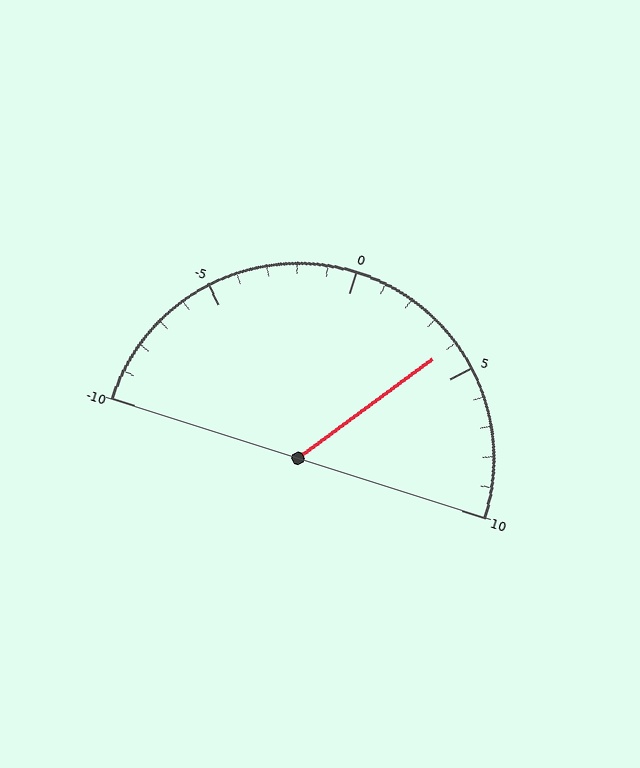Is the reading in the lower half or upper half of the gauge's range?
The reading is in the upper half of the range (-10 to 10).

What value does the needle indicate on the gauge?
The needle indicates approximately 4.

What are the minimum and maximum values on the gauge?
The gauge ranges from -10 to 10.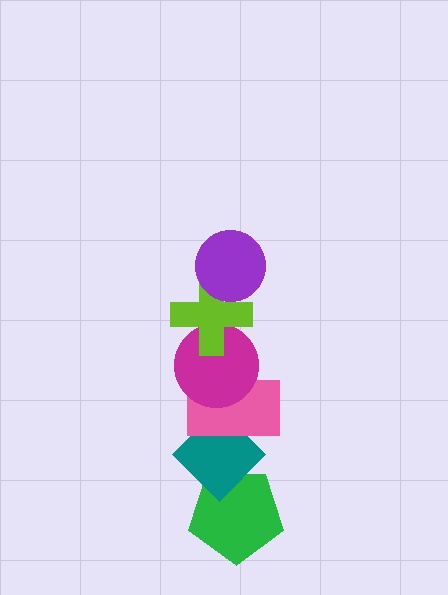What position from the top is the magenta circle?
The magenta circle is 3rd from the top.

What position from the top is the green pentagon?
The green pentagon is 6th from the top.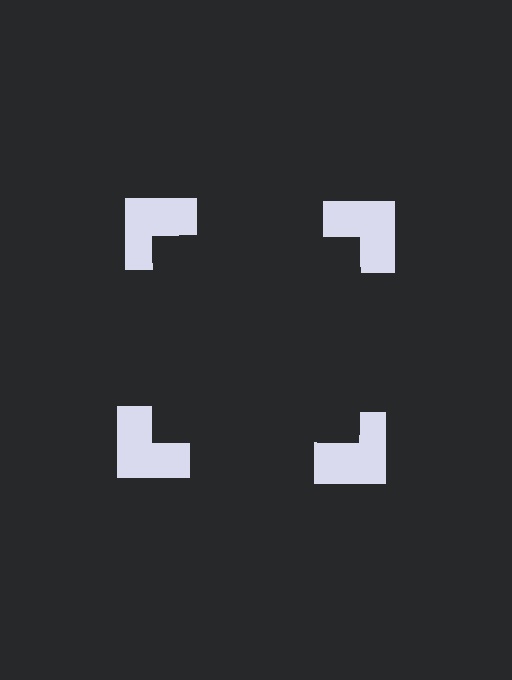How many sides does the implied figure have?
4 sides.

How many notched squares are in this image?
There are 4 — one at each vertex of the illusory square.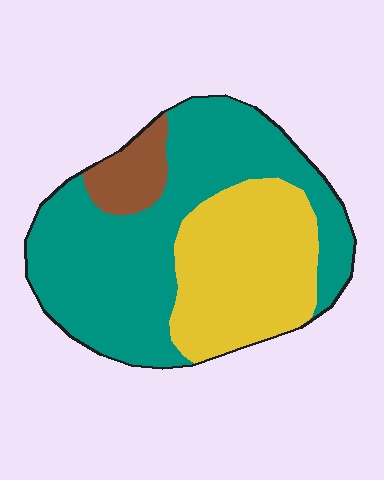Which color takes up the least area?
Brown, at roughly 10%.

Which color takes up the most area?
Teal, at roughly 60%.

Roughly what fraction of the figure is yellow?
Yellow covers about 35% of the figure.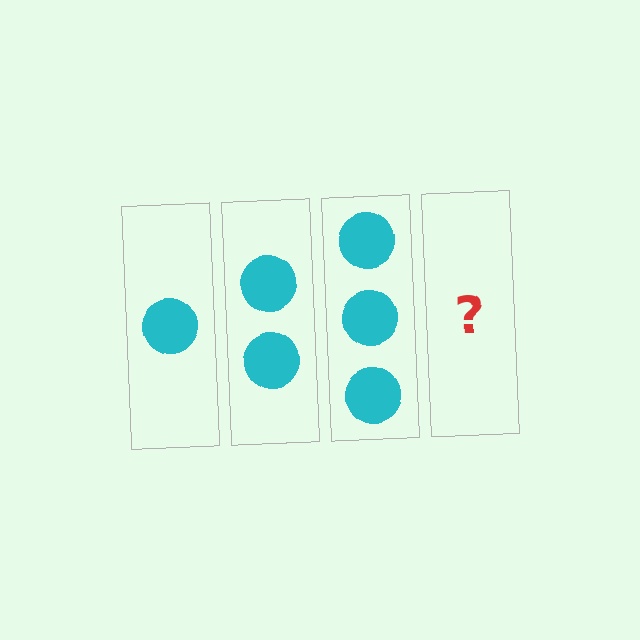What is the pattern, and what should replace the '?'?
The pattern is that each step adds one more circle. The '?' should be 4 circles.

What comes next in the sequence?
The next element should be 4 circles.